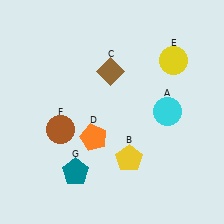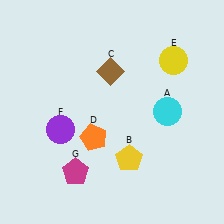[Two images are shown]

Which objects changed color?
F changed from brown to purple. G changed from teal to magenta.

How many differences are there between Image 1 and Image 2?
There are 2 differences between the two images.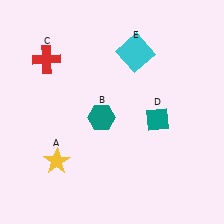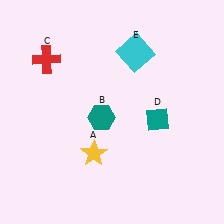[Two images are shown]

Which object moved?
The yellow star (A) moved right.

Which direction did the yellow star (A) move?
The yellow star (A) moved right.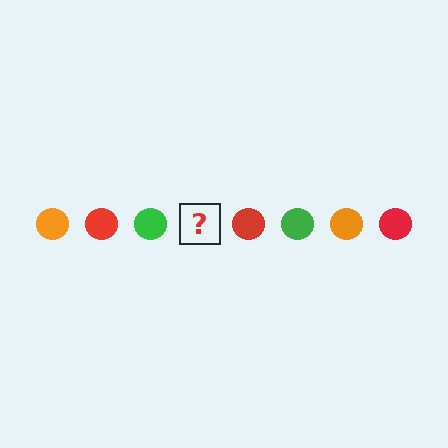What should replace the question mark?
The question mark should be replaced with an orange circle.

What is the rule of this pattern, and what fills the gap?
The rule is that the pattern cycles through orange, red, green circles. The gap should be filled with an orange circle.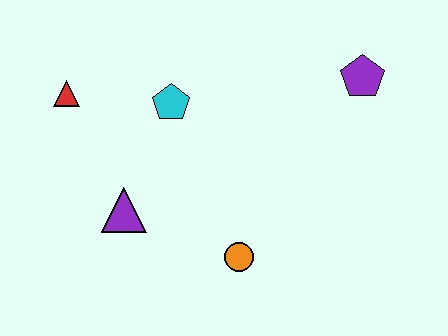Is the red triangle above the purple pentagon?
No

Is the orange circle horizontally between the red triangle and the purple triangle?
No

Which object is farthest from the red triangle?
The purple pentagon is farthest from the red triangle.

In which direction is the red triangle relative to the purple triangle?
The red triangle is above the purple triangle.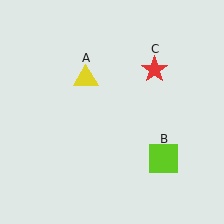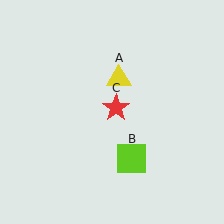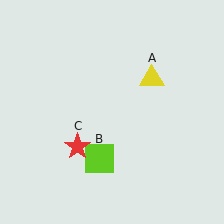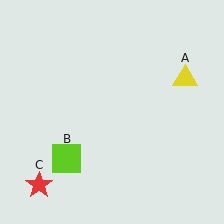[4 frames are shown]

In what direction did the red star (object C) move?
The red star (object C) moved down and to the left.